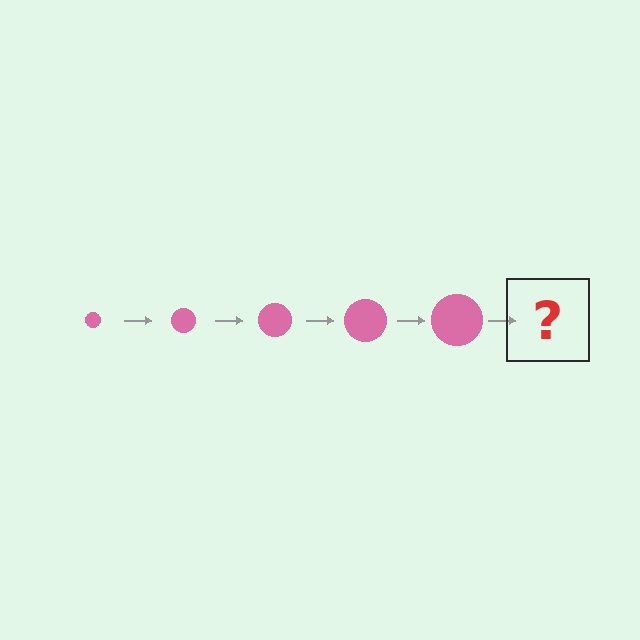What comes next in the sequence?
The next element should be a pink circle, larger than the previous one.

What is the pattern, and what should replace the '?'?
The pattern is that the circle gets progressively larger each step. The '?' should be a pink circle, larger than the previous one.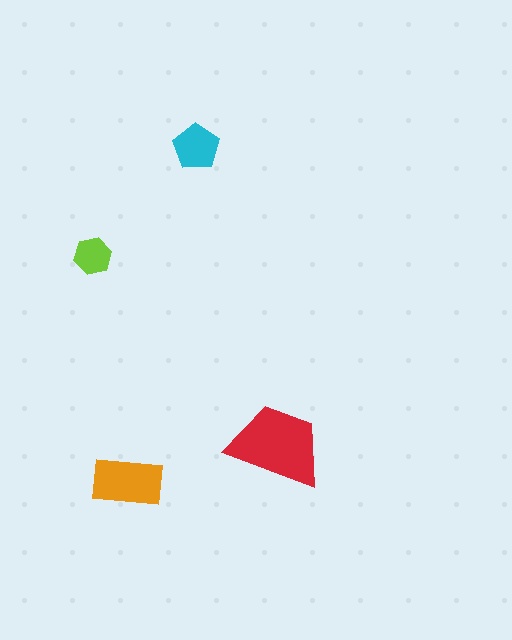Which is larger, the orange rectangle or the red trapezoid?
The red trapezoid.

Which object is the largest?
The red trapezoid.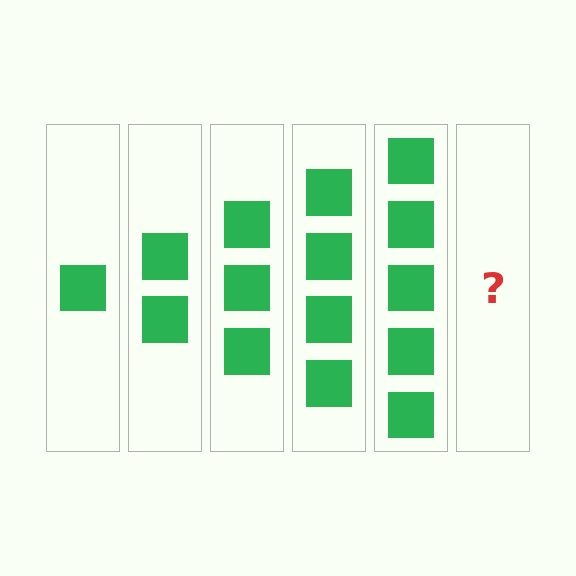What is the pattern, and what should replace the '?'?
The pattern is that each step adds one more square. The '?' should be 6 squares.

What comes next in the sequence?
The next element should be 6 squares.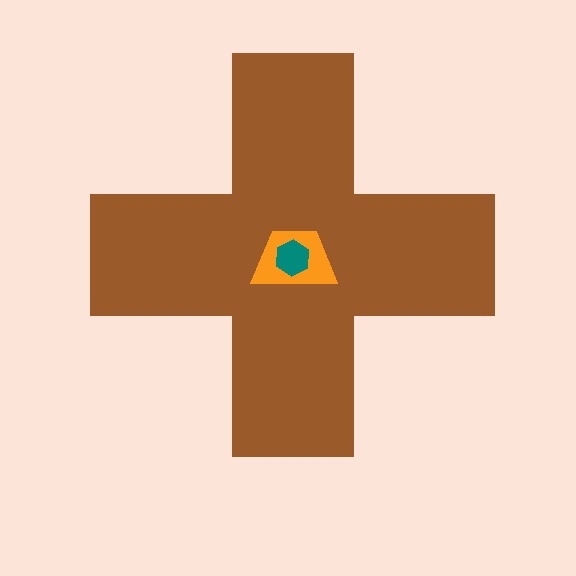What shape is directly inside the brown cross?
The orange trapezoid.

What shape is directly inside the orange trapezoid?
The teal hexagon.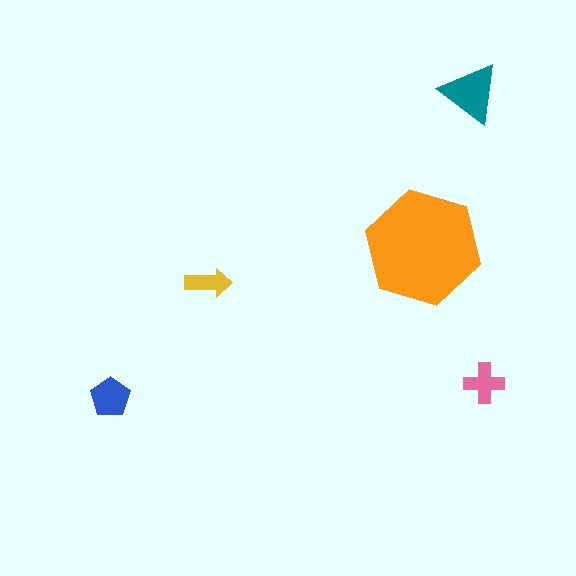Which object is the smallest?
The yellow arrow.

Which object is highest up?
The teal triangle is topmost.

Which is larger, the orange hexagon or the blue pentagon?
The orange hexagon.